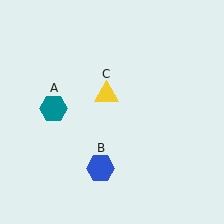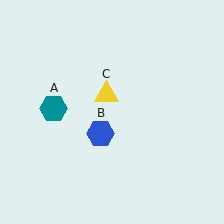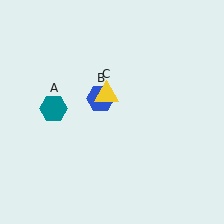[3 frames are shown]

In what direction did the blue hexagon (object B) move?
The blue hexagon (object B) moved up.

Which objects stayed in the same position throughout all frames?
Teal hexagon (object A) and yellow triangle (object C) remained stationary.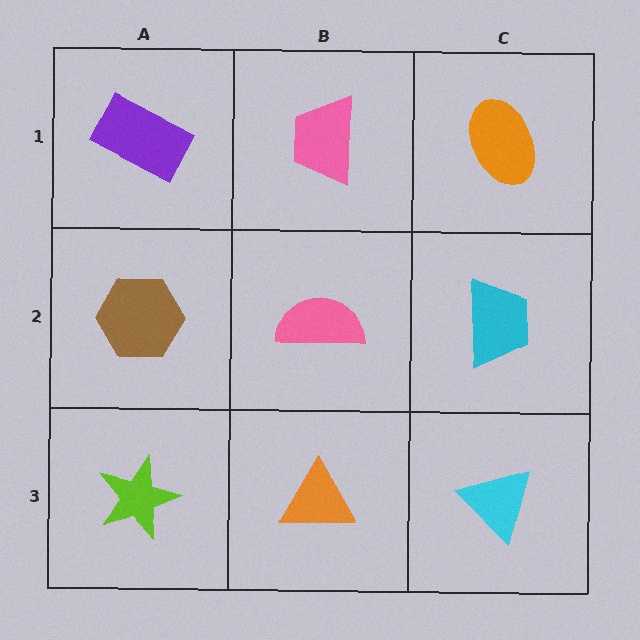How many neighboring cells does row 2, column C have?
3.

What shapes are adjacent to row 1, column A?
A brown hexagon (row 2, column A), a pink trapezoid (row 1, column B).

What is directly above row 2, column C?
An orange ellipse.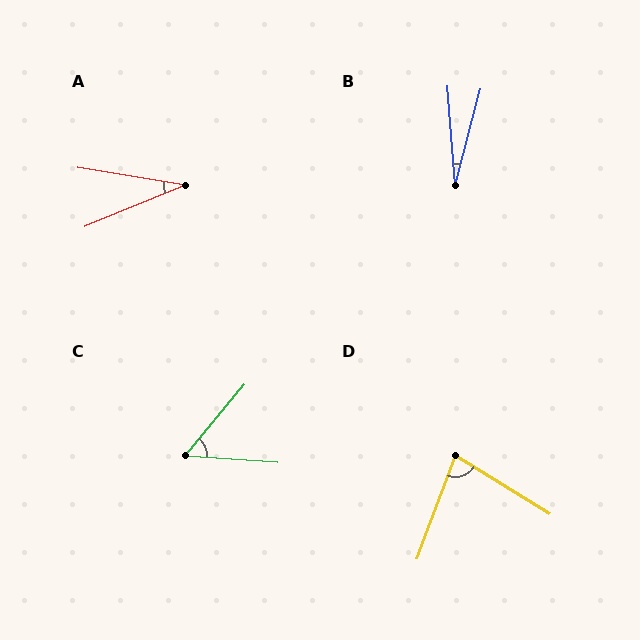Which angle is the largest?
D, at approximately 79 degrees.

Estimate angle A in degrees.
Approximately 32 degrees.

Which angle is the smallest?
B, at approximately 19 degrees.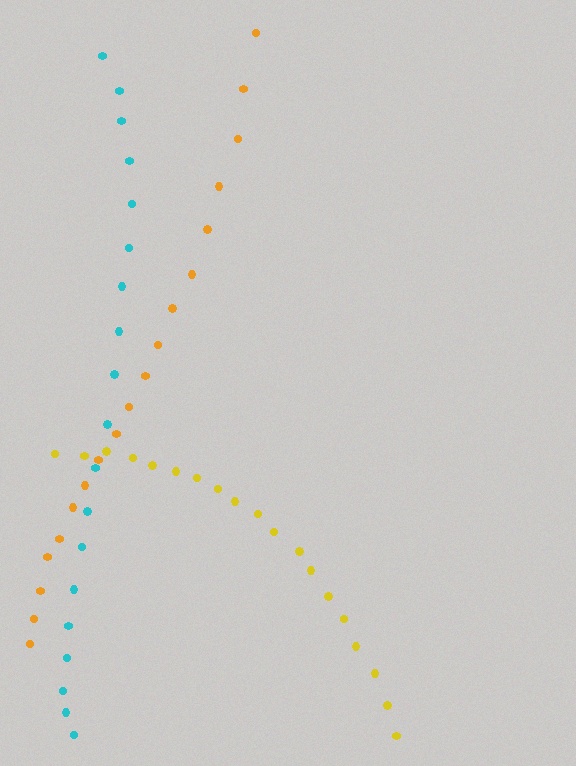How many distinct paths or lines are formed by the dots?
There are 3 distinct paths.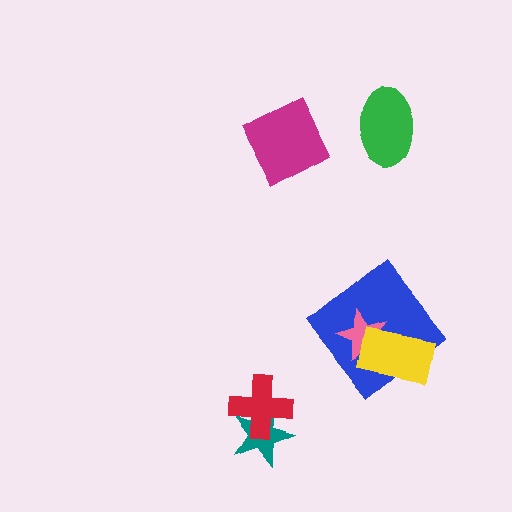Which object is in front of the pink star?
The yellow rectangle is in front of the pink star.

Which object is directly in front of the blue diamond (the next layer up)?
The pink star is directly in front of the blue diamond.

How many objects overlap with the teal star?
1 object overlaps with the teal star.